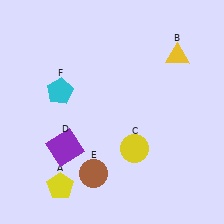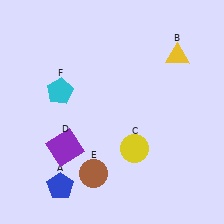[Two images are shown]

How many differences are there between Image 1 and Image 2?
There is 1 difference between the two images.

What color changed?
The pentagon (A) changed from yellow in Image 1 to blue in Image 2.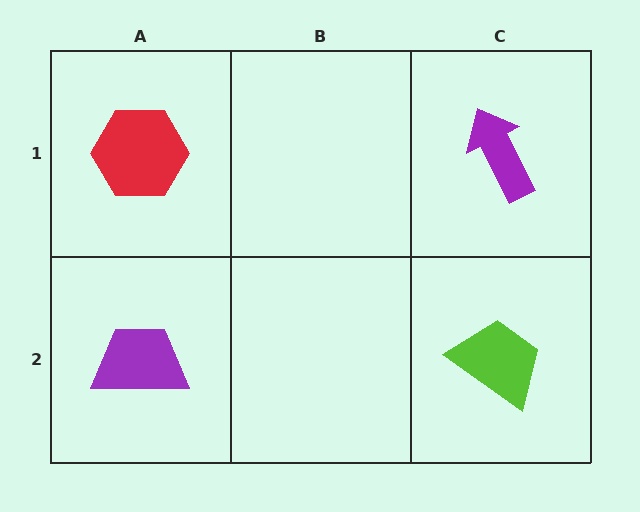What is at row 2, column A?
A purple trapezoid.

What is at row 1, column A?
A red hexagon.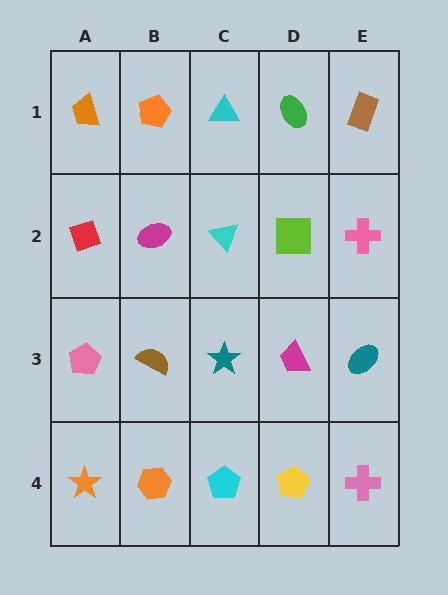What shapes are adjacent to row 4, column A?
A pink pentagon (row 3, column A), an orange hexagon (row 4, column B).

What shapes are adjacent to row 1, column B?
A magenta ellipse (row 2, column B), an orange trapezoid (row 1, column A), a cyan triangle (row 1, column C).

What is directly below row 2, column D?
A magenta trapezoid.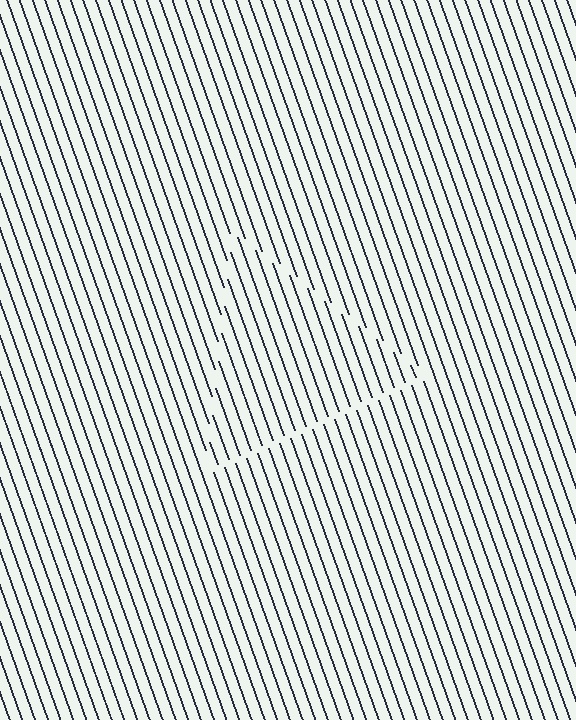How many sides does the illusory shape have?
3 sides — the line-ends trace a triangle.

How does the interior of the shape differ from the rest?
The interior of the shape contains the same grating, shifted by half a period — the contour is defined by the phase discontinuity where line-ends from the inner and outer gratings abut.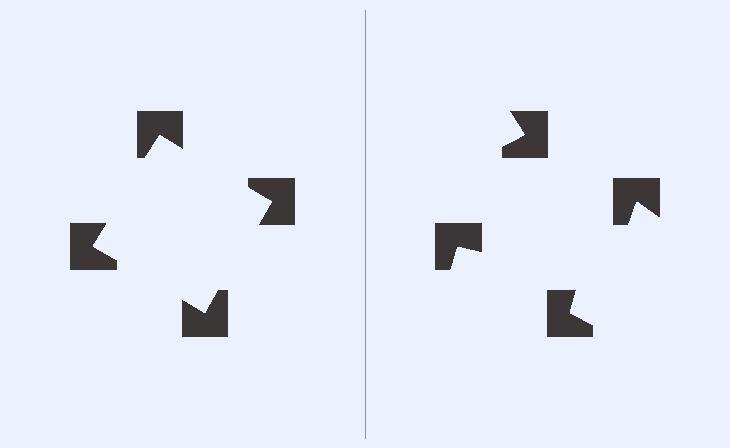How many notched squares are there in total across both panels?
8 — 4 on each side.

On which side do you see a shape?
An illusory square appears on the left side. On the right side the wedge cuts are rotated, so no coherent shape forms.